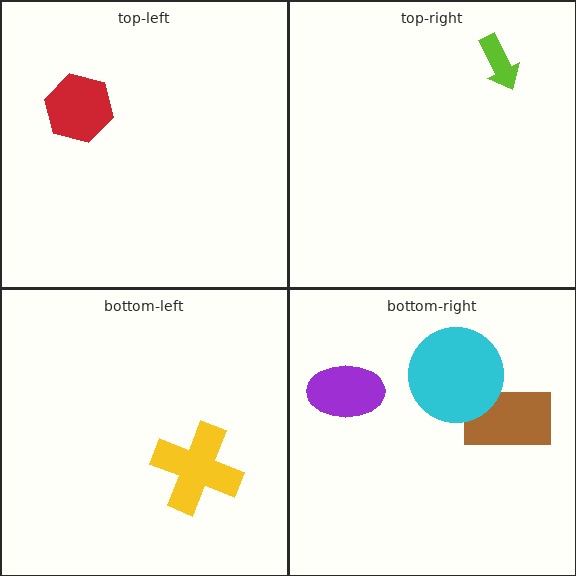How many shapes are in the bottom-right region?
3.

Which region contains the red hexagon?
The top-left region.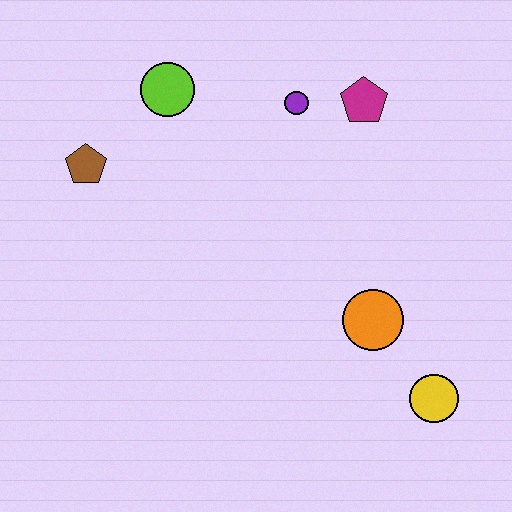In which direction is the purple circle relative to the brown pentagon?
The purple circle is to the right of the brown pentagon.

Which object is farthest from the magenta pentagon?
The yellow circle is farthest from the magenta pentagon.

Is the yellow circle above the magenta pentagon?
No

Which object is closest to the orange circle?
The yellow circle is closest to the orange circle.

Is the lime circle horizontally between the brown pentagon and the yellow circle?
Yes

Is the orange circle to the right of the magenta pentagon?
Yes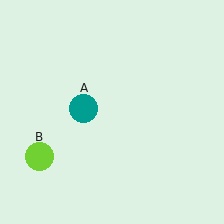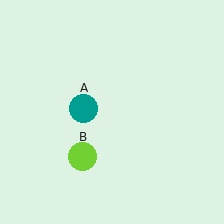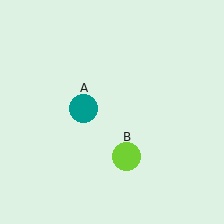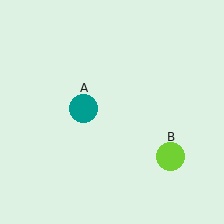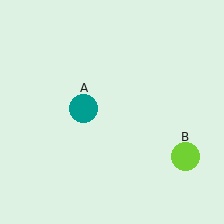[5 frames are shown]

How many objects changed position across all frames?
1 object changed position: lime circle (object B).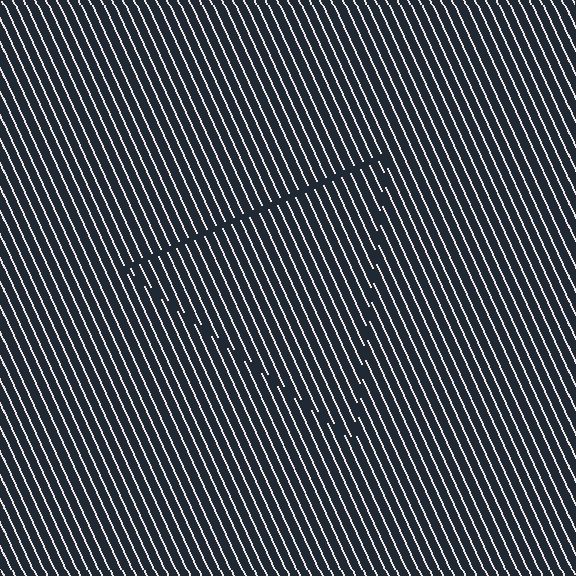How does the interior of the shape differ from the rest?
The interior of the shape contains the same grating, shifted by half a period — the contour is defined by the phase discontinuity where line-ends from the inner and outer gratings abut.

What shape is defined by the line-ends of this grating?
An illusory triangle. The interior of the shape contains the same grating, shifted by half a period — the contour is defined by the phase discontinuity where line-ends from the inner and outer gratings abut.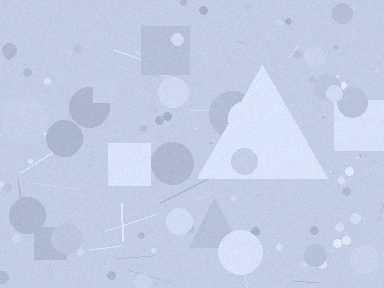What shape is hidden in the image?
A triangle is hidden in the image.